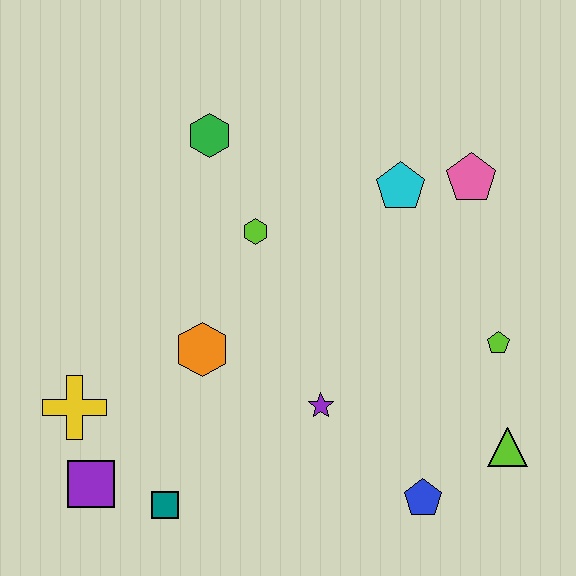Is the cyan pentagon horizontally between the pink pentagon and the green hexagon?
Yes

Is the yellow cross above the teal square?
Yes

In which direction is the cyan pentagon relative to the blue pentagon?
The cyan pentagon is above the blue pentagon.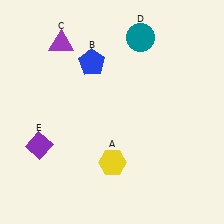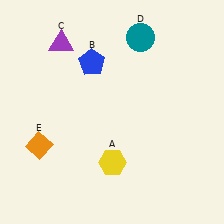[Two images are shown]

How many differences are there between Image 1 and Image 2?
There is 1 difference between the two images.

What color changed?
The diamond (E) changed from purple in Image 1 to orange in Image 2.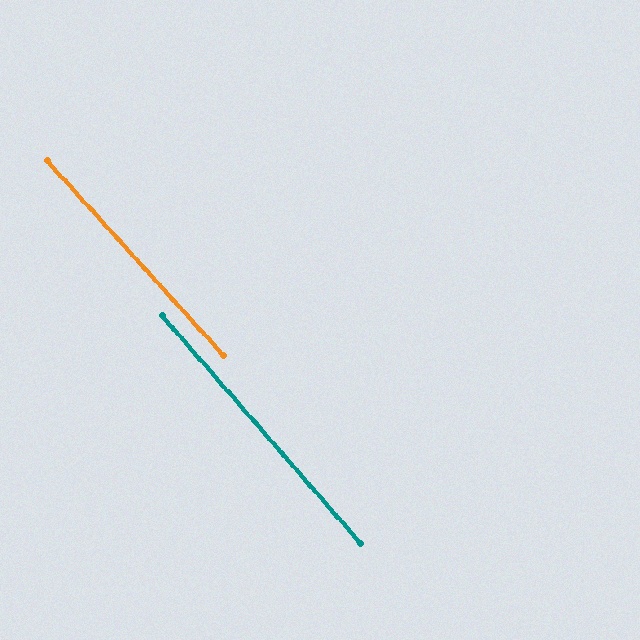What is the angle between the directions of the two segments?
Approximately 1 degree.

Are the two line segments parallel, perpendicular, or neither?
Parallel — their directions differ by only 1.1°.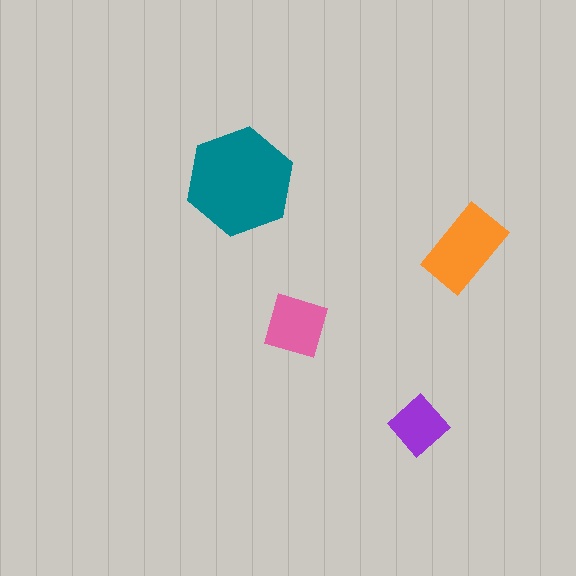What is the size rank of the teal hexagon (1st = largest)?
1st.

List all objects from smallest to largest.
The purple diamond, the pink diamond, the orange rectangle, the teal hexagon.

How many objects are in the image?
There are 4 objects in the image.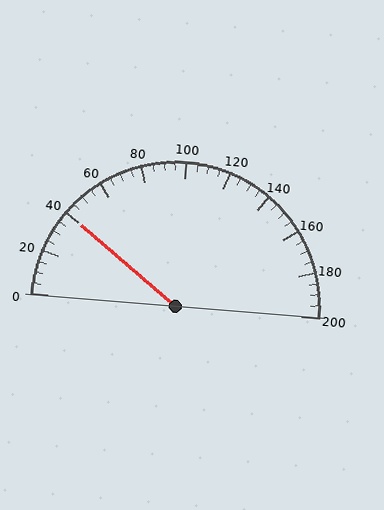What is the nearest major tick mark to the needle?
The nearest major tick mark is 40.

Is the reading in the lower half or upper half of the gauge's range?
The reading is in the lower half of the range (0 to 200).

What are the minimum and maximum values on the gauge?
The gauge ranges from 0 to 200.